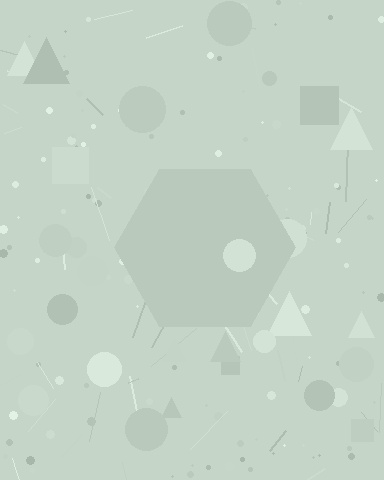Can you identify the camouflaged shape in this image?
The camouflaged shape is a hexagon.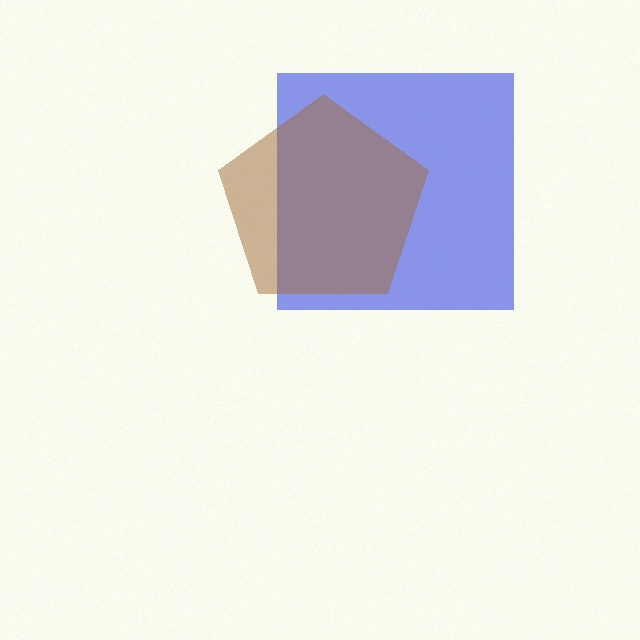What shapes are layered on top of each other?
The layered shapes are: a blue square, a brown pentagon.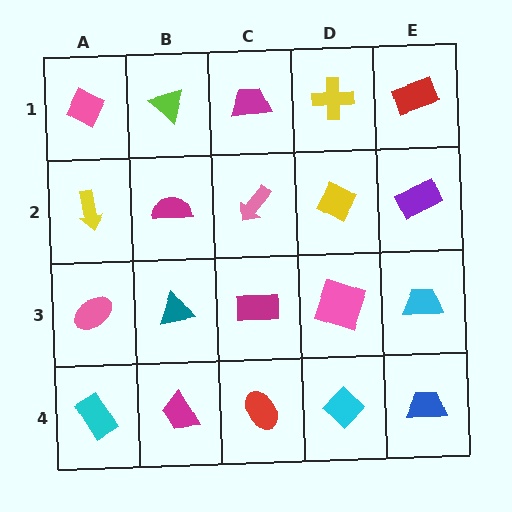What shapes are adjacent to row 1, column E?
A purple rectangle (row 2, column E), a yellow cross (row 1, column D).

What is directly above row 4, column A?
A pink ellipse.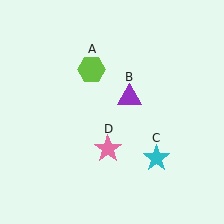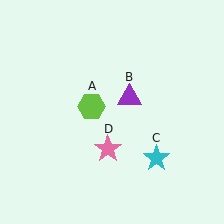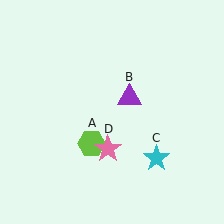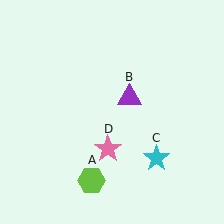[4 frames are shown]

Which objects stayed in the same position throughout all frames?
Purple triangle (object B) and cyan star (object C) and pink star (object D) remained stationary.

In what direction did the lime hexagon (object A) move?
The lime hexagon (object A) moved down.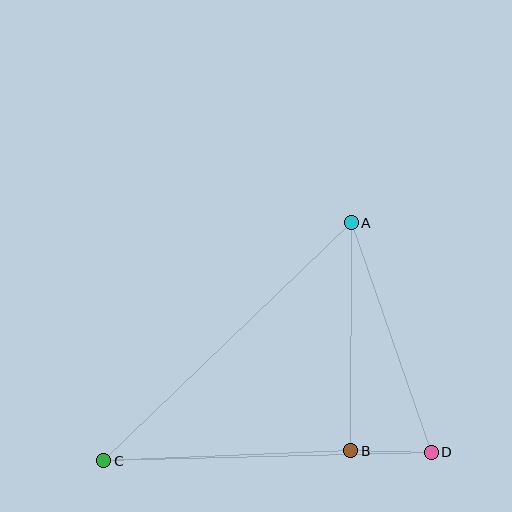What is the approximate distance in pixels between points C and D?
The distance between C and D is approximately 328 pixels.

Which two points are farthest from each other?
Points A and C are farthest from each other.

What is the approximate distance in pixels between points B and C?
The distance between B and C is approximately 247 pixels.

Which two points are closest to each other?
Points B and D are closest to each other.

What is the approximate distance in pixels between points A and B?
The distance between A and B is approximately 228 pixels.